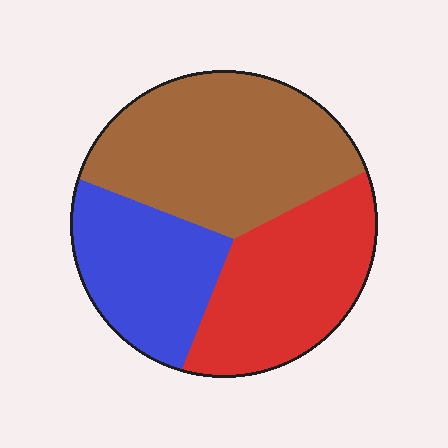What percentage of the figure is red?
Red covers about 30% of the figure.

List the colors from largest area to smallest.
From largest to smallest: brown, red, blue.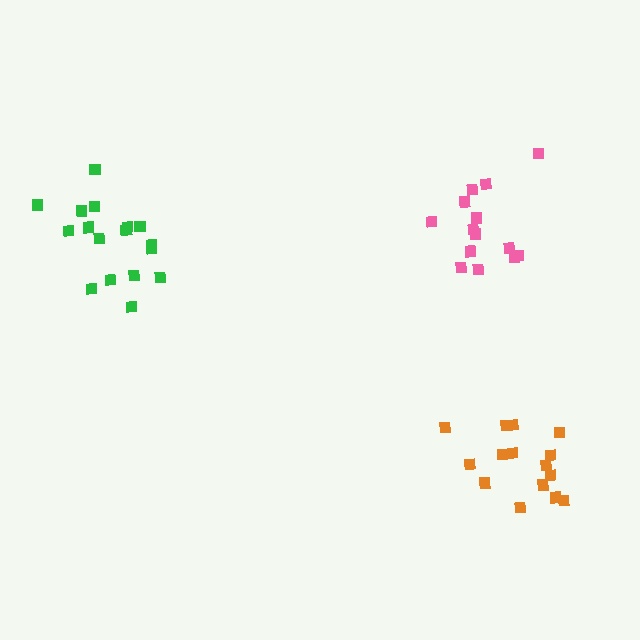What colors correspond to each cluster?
The clusters are colored: pink, orange, green.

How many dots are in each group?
Group 1: 14 dots, Group 2: 15 dots, Group 3: 17 dots (46 total).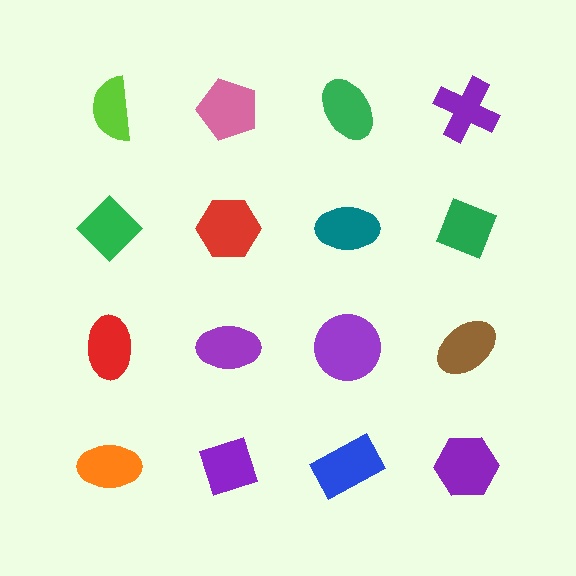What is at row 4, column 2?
A purple diamond.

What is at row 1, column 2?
A pink pentagon.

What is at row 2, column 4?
A green diamond.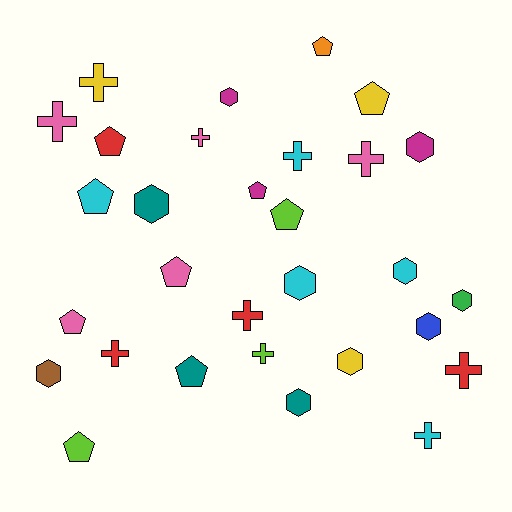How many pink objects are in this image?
There are 5 pink objects.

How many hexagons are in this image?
There are 10 hexagons.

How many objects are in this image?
There are 30 objects.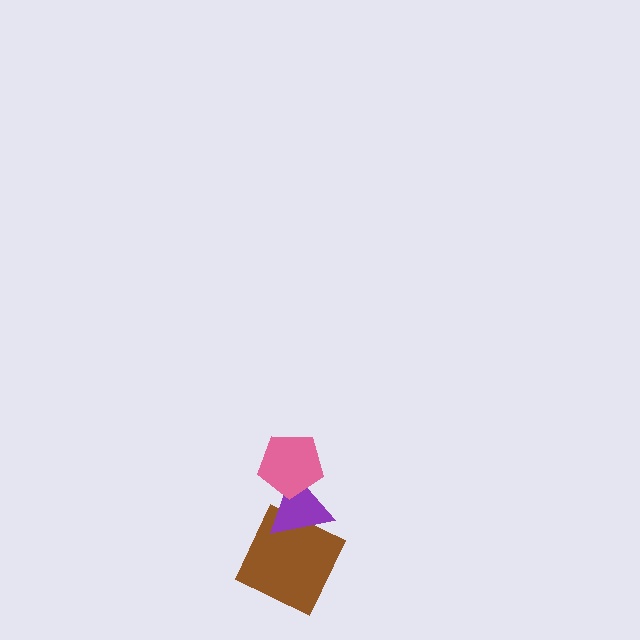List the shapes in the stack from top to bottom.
From top to bottom: the pink pentagon, the purple triangle, the brown square.